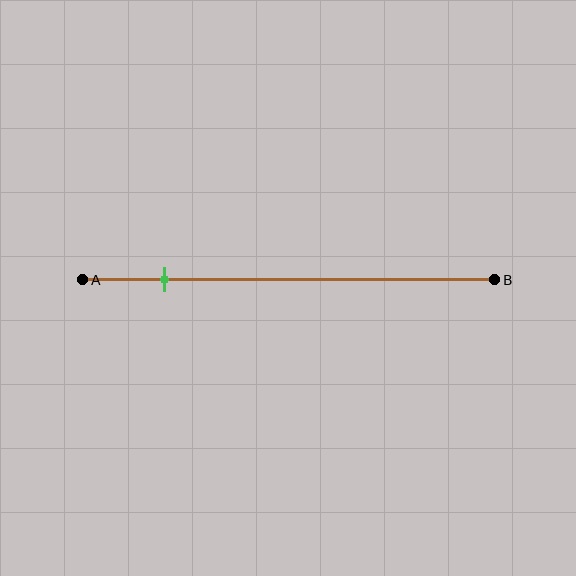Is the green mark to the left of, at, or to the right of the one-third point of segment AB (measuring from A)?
The green mark is to the left of the one-third point of segment AB.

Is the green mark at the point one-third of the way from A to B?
No, the mark is at about 20% from A, not at the 33% one-third point.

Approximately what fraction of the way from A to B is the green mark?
The green mark is approximately 20% of the way from A to B.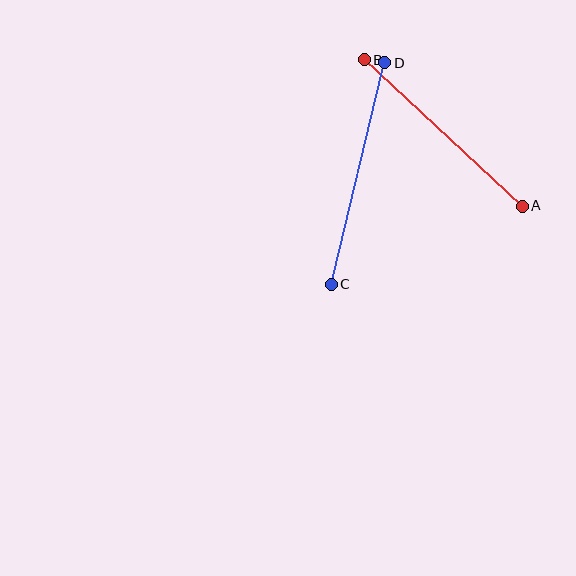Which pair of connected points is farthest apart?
Points C and D are farthest apart.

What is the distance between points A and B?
The distance is approximately 216 pixels.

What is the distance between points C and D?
The distance is approximately 228 pixels.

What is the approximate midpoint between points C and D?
The midpoint is at approximately (358, 174) pixels.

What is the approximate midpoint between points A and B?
The midpoint is at approximately (443, 133) pixels.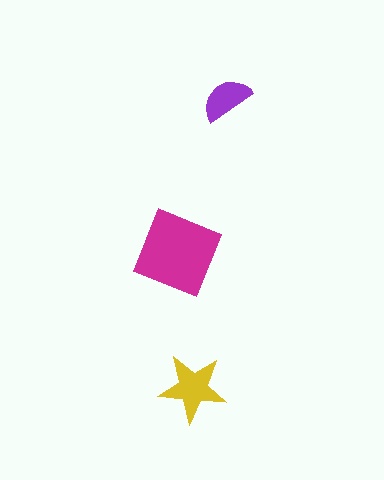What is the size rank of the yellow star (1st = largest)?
2nd.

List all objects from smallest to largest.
The purple semicircle, the yellow star, the magenta square.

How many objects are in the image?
There are 3 objects in the image.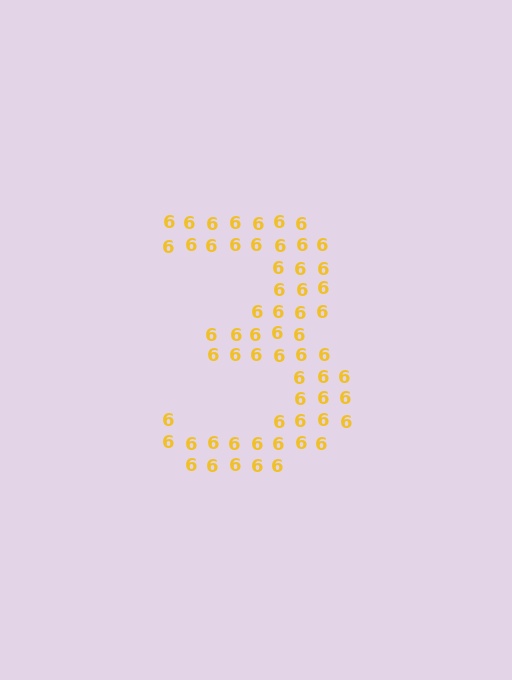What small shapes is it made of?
It is made of small digit 6's.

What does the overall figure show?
The overall figure shows the digit 3.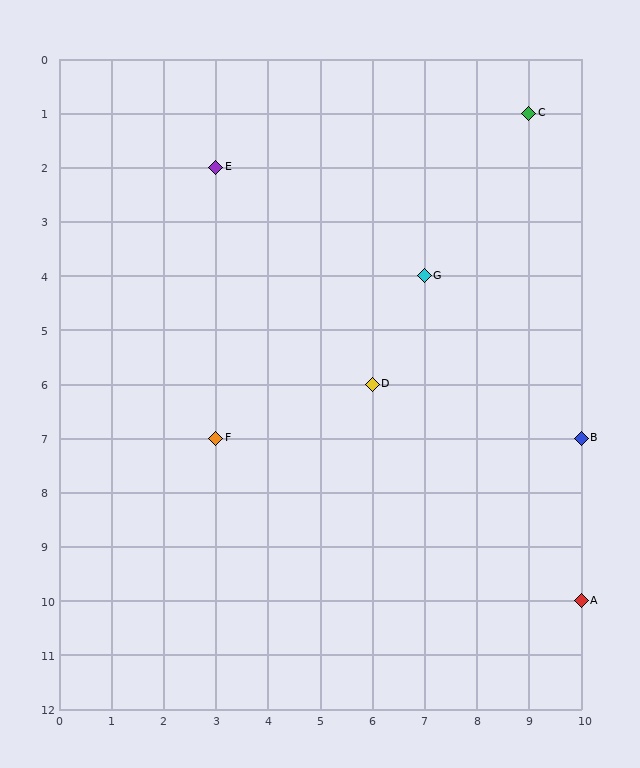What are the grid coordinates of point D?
Point D is at grid coordinates (6, 6).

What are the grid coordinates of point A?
Point A is at grid coordinates (10, 10).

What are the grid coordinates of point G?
Point G is at grid coordinates (7, 4).